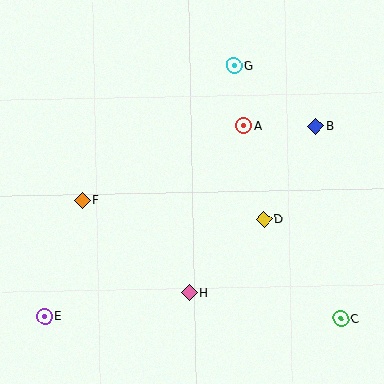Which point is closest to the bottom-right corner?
Point C is closest to the bottom-right corner.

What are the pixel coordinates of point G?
Point G is at (234, 66).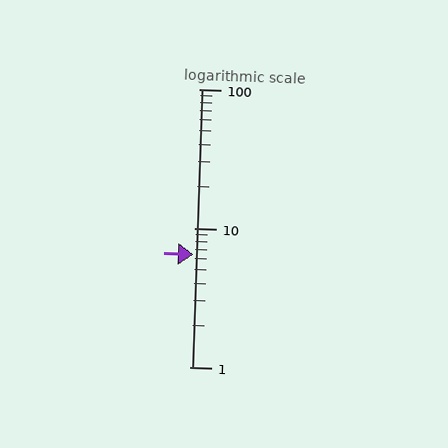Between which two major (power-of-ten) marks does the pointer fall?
The pointer is between 1 and 10.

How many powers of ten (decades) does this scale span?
The scale spans 2 decades, from 1 to 100.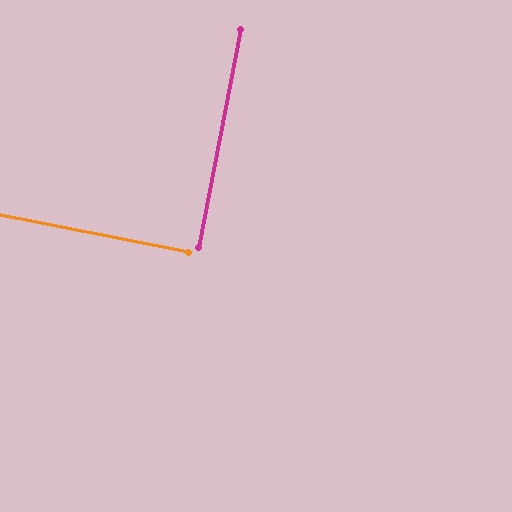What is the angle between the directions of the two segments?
Approximately 89 degrees.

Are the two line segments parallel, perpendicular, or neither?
Perpendicular — they meet at approximately 89°.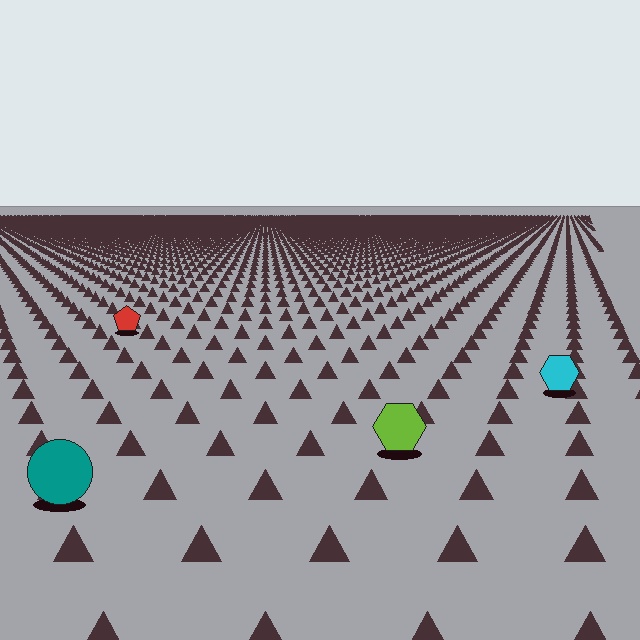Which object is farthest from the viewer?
The red pentagon is farthest from the viewer. It appears smaller and the ground texture around it is denser.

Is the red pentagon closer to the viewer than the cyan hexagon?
No. The cyan hexagon is closer — you can tell from the texture gradient: the ground texture is coarser near it.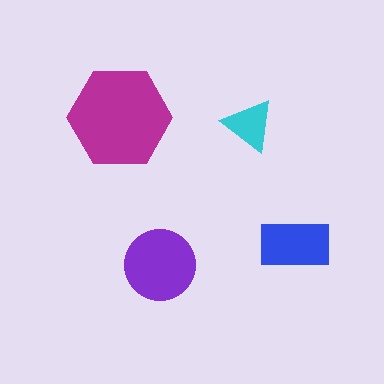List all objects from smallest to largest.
The cyan triangle, the blue rectangle, the purple circle, the magenta hexagon.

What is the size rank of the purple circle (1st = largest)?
2nd.